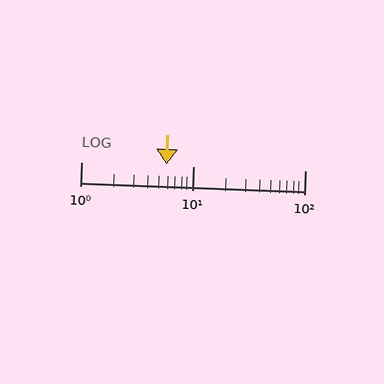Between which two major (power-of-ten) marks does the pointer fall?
The pointer is between 1 and 10.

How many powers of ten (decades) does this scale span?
The scale spans 2 decades, from 1 to 100.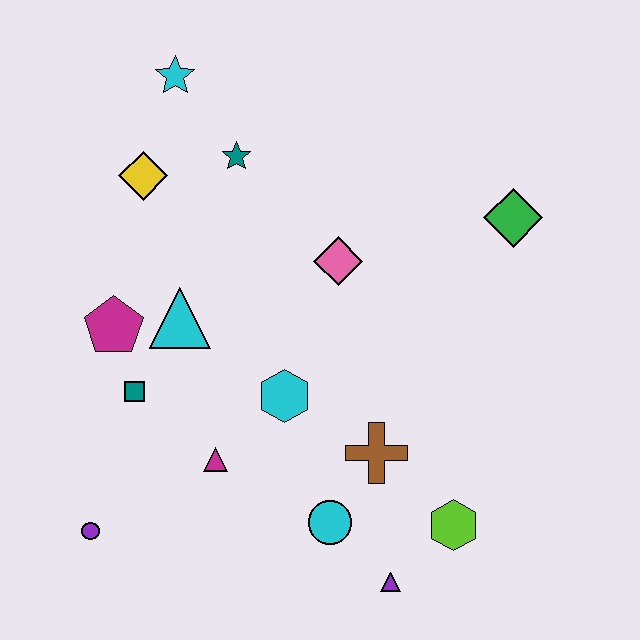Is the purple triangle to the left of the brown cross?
No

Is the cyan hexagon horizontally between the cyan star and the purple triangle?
Yes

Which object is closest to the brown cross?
The cyan circle is closest to the brown cross.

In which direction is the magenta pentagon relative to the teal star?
The magenta pentagon is below the teal star.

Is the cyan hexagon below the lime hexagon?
No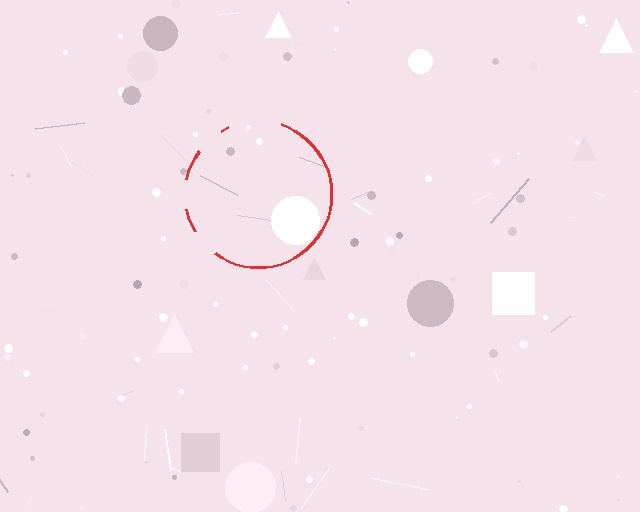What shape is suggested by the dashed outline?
The dashed outline suggests a circle.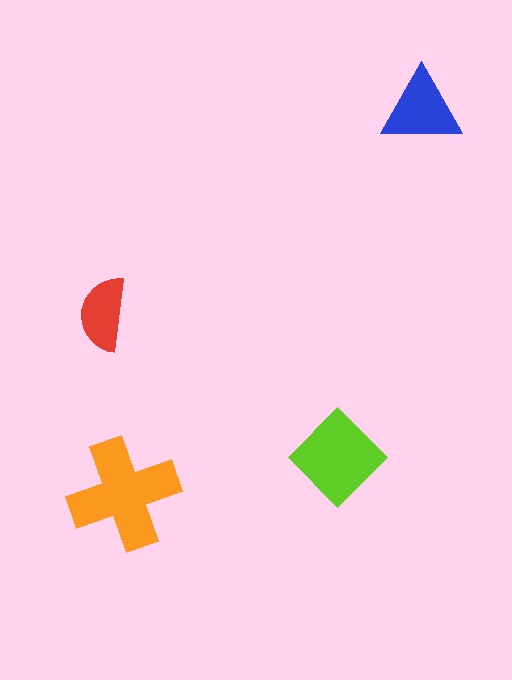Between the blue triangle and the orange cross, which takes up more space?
The orange cross.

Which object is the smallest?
The red semicircle.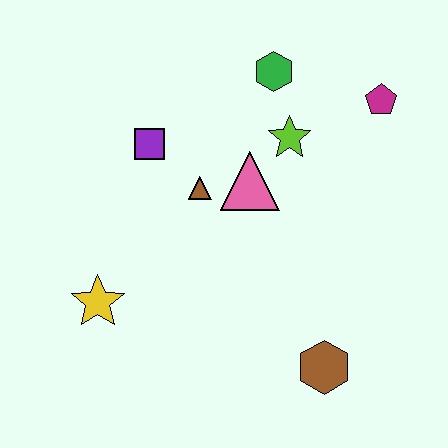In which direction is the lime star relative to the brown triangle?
The lime star is to the right of the brown triangle.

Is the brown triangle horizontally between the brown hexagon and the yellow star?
Yes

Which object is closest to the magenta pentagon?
The lime star is closest to the magenta pentagon.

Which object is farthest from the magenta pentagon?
The yellow star is farthest from the magenta pentagon.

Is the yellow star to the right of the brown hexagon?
No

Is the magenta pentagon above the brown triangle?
Yes